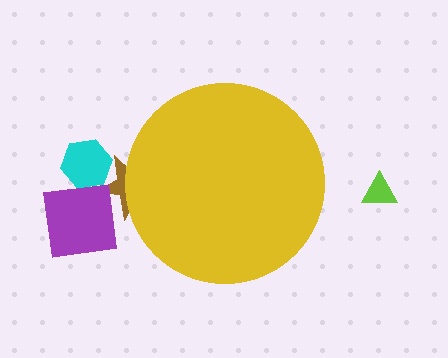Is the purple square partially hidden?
No, the purple square is fully visible.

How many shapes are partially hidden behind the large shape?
1 shape is partially hidden.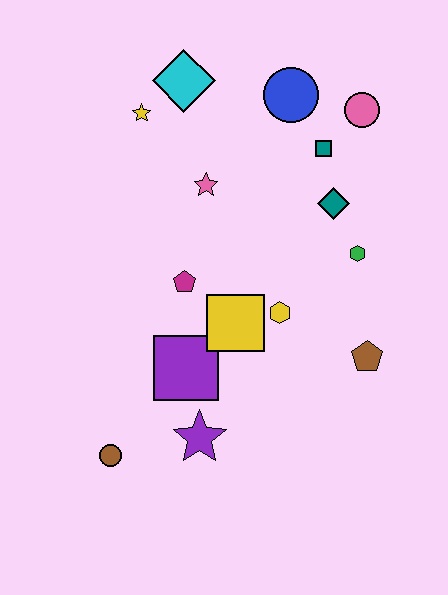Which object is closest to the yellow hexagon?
The yellow square is closest to the yellow hexagon.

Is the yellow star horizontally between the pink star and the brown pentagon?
No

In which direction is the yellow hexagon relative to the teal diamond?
The yellow hexagon is below the teal diamond.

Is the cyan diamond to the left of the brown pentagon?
Yes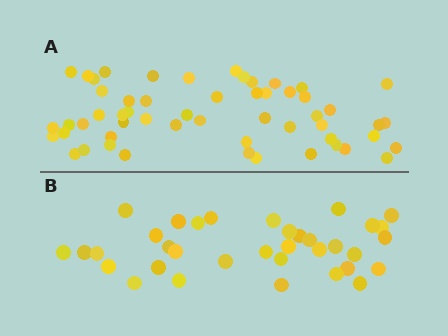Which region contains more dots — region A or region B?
Region A (the top region) has more dots.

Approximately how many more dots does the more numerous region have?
Region A has approximately 20 more dots than region B.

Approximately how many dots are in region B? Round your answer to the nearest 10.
About 40 dots. (The exact count is 35, which rounds to 40.)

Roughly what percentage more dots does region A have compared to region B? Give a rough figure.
About 55% more.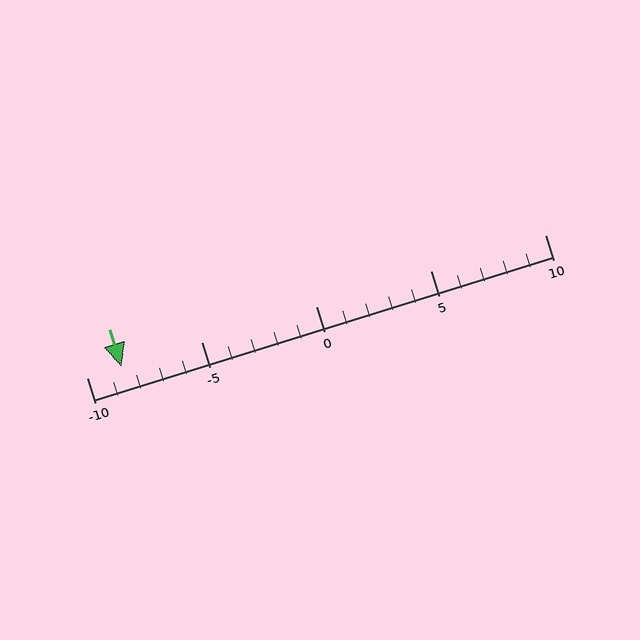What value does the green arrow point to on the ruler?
The green arrow points to approximately -8.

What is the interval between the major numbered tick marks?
The major tick marks are spaced 5 units apart.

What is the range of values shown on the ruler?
The ruler shows values from -10 to 10.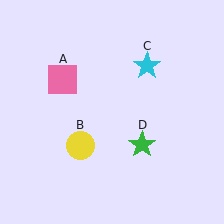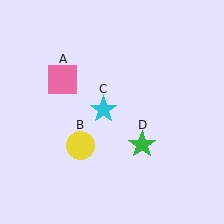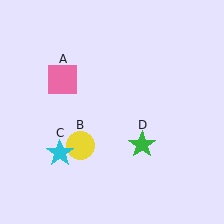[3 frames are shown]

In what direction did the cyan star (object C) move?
The cyan star (object C) moved down and to the left.